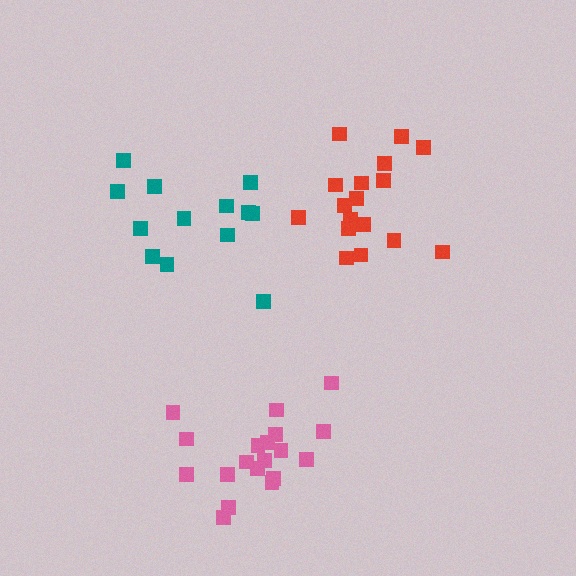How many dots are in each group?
Group 1: 13 dots, Group 2: 19 dots, Group 3: 17 dots (49 total).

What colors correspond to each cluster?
The clusters are colored: teal, pink, red.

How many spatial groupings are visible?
There are 3 spatial groupings.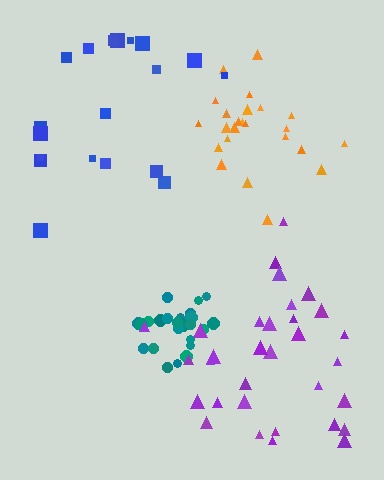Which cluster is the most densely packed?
Teal.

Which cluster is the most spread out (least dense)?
Blue.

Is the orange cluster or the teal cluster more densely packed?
Teal.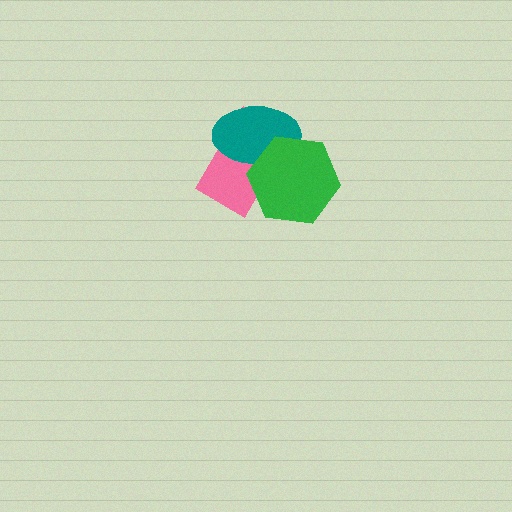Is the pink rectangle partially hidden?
Yes, it is partially covered by another shape.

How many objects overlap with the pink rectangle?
2 objects overlap with the pink rectangle.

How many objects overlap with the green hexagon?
2 objects overlap with the green hexagon.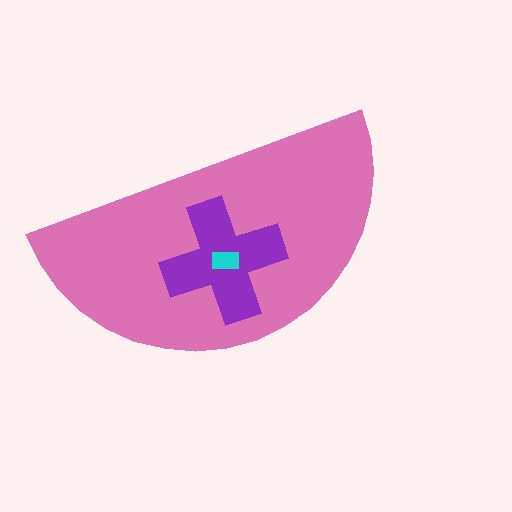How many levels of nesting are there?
3.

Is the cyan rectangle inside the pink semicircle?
Yes.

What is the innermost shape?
The cyan rectangle.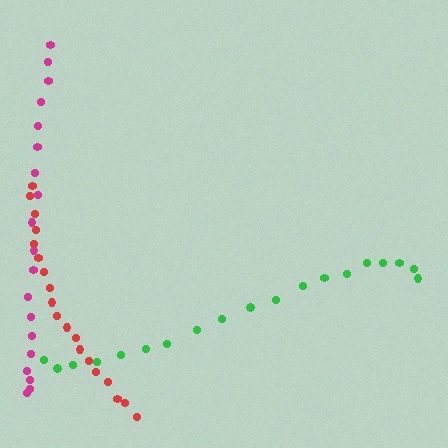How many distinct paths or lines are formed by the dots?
There are 3 distinct paths.